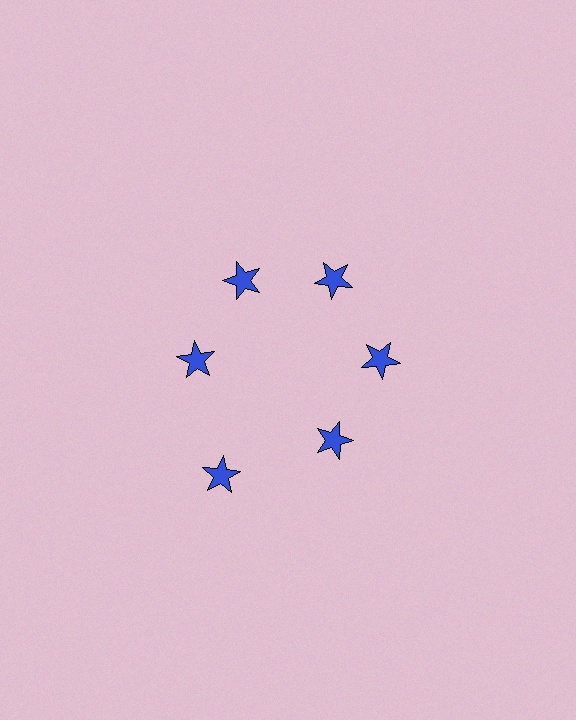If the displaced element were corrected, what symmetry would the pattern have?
It would have 6-fold rotational symmetry — the pattern would map onto itself every 60 degrees.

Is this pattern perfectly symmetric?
No. The 6 blue stars are arranged in a ring, but one element near the 7 o'clock position is pushed outward from the center, breaking the 6-fold rotational symmetry.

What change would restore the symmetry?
The symmetry would be restored by moving it inward, back onto the ring so that all 6 stars sit at equal angles and equal distance from the center.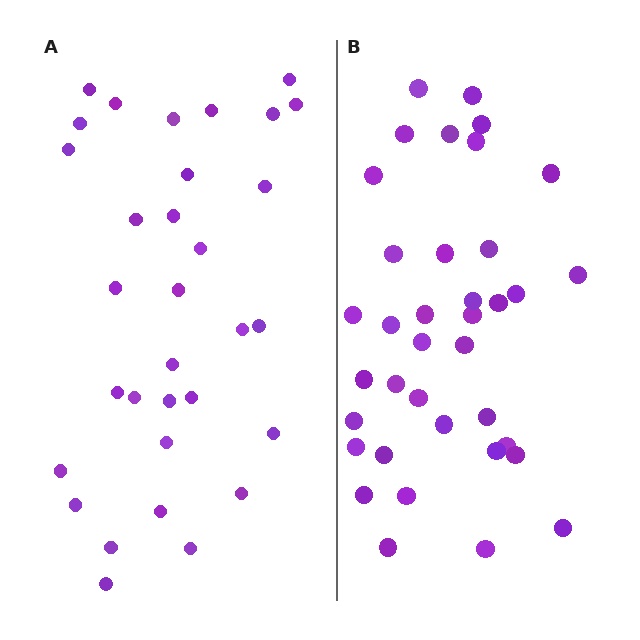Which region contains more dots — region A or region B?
Region B (the right region) has more dots.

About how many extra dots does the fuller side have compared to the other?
Region B has about 5 more dots than region A.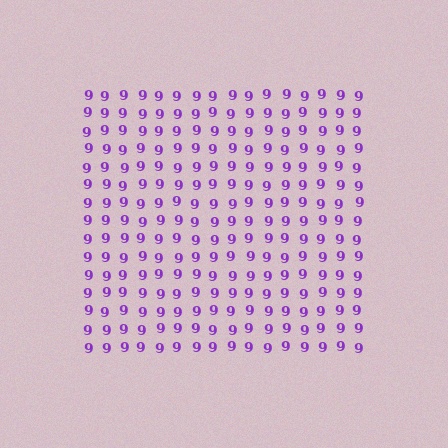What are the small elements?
The small elements are digit 9's.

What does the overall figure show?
The overall figure shows a square.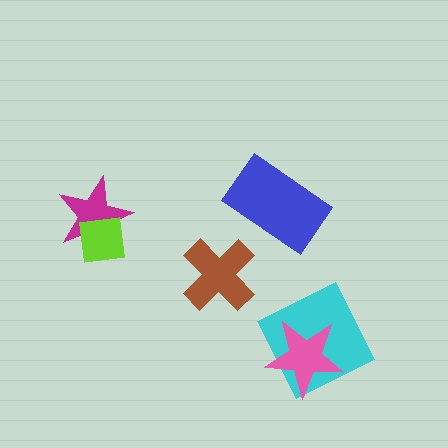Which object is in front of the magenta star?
The lime square is in front of the magenta star.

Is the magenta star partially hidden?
Yes, it is partially covered by another shape.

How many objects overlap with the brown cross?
0 objects overlap with the brown cross.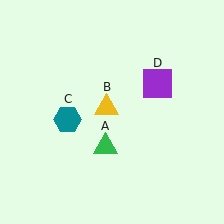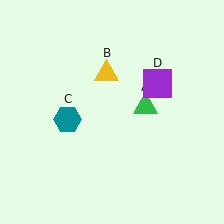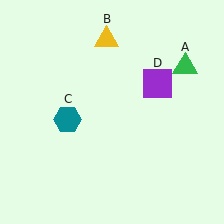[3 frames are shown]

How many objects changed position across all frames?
2 objects changed position: green triangle (object A), yellow triangle (object B).